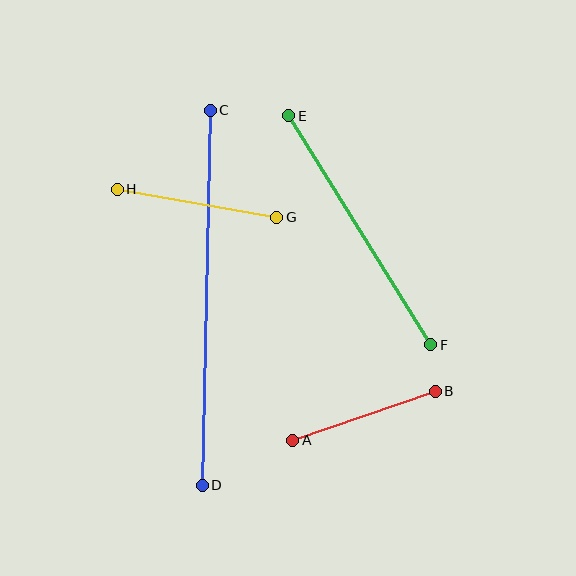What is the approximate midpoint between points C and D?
The midpoint is at approximately (206, 298) pixels.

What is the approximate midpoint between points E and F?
The midpoint is at approximately (360, 230) pixels.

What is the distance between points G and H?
The distance is approximately 162 pixels.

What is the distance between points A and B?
The distance is approximately 151 pixels.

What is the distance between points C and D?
The distance is approximately 375 pixels.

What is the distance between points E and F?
The distance is approximately 270 pixels.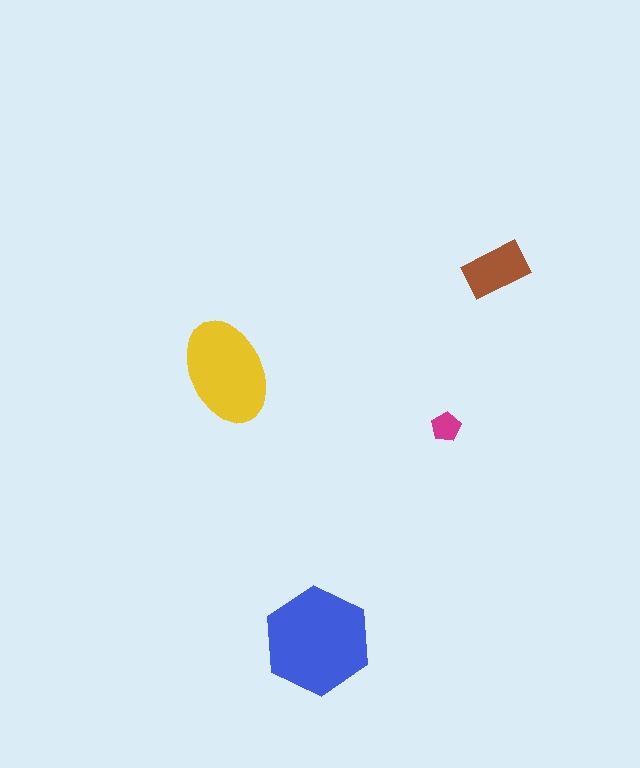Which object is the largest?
The blue hexagon.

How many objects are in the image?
There are 4 objects in the image.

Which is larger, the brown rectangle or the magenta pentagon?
The brown rectangle.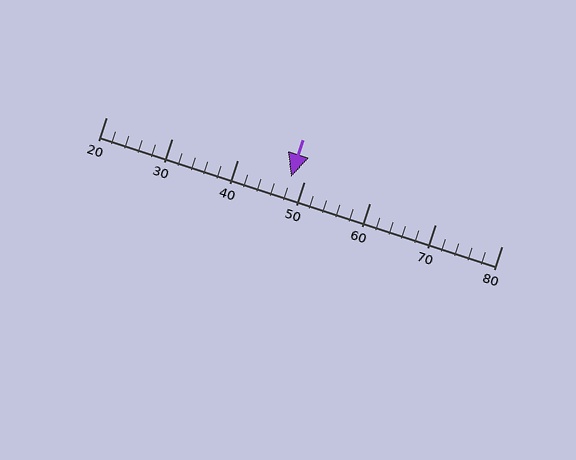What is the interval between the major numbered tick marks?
The major tick marks are spaced 10 units apart.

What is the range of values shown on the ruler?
The ruler shows values from 20 to 80.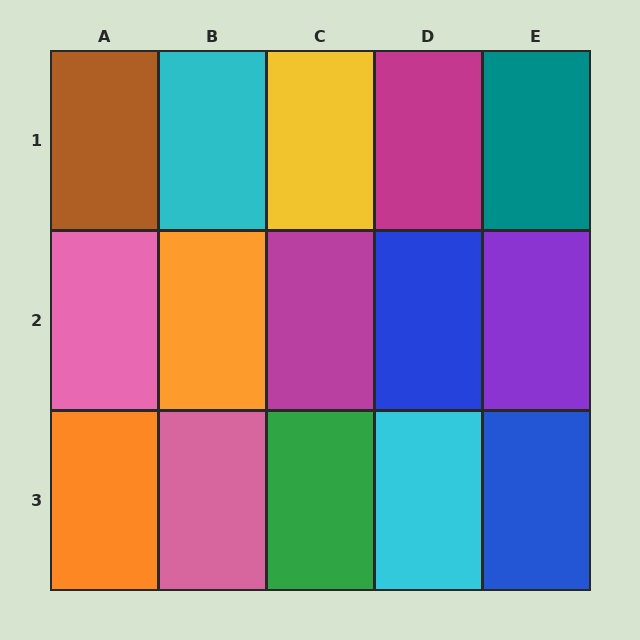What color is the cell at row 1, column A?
Brown.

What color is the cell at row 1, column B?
Cyan.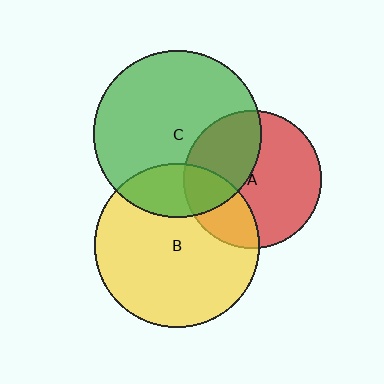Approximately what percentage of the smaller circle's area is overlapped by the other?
Approximately 20%.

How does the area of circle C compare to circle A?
Approximately 1.5 times.